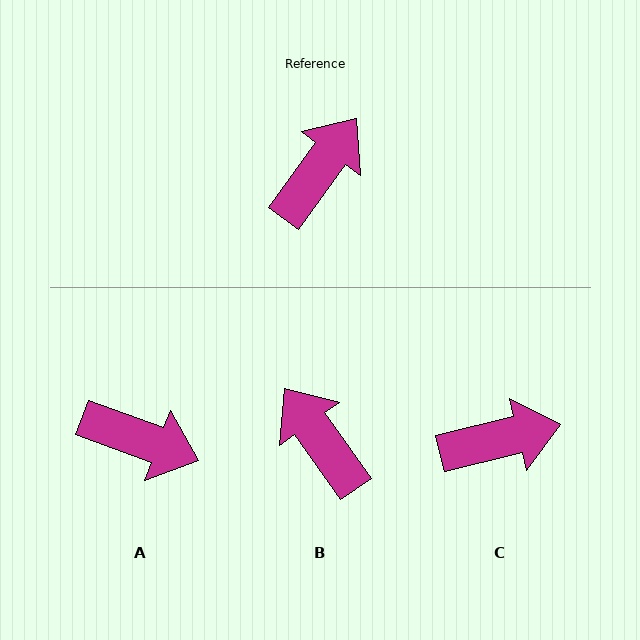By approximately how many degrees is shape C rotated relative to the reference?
Approximately 40 degrees clockwise.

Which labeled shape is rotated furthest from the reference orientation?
A, about 74 degrees away.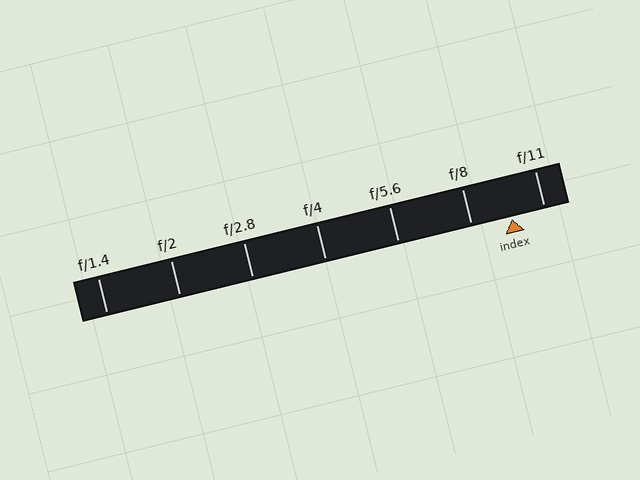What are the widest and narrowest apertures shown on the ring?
The widest aperture shown is f/1.4 and the narrowest is f/11.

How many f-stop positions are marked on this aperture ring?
There are 7 f-stop positions marked.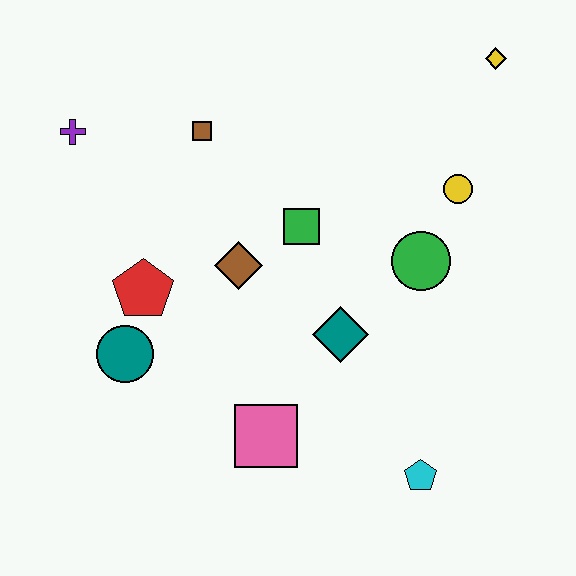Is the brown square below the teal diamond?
No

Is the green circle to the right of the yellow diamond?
No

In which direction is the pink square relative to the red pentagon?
The pink square is below the red pentagon.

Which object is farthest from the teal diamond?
The purple cross is farthest from the teal diamond.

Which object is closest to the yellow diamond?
The yellow circle is closest to the yellow diamond.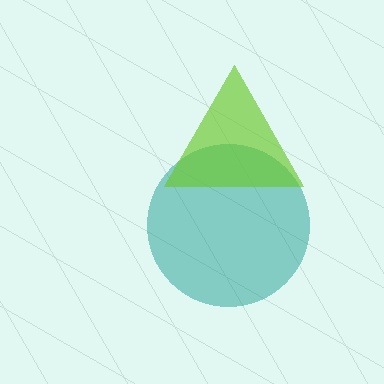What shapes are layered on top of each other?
The layered shapes are: a teal circle, a lime triangle.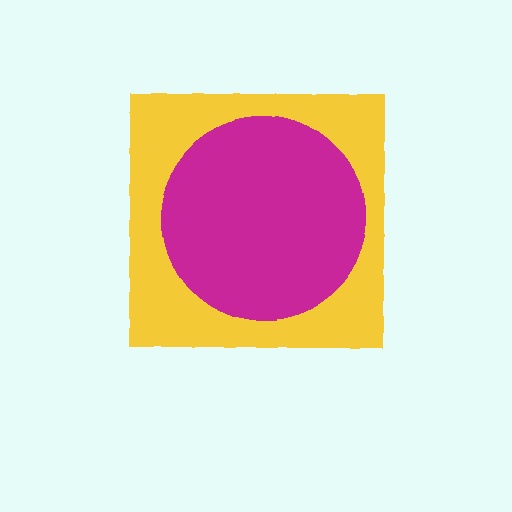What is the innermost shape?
The magenta circle.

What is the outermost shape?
The yellow square.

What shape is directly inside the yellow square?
The magenta circle.